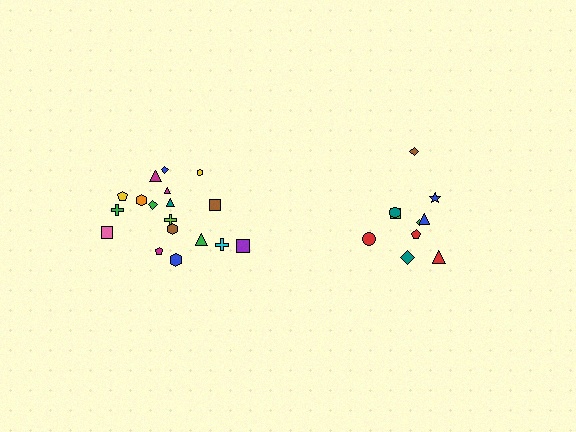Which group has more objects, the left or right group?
The left group.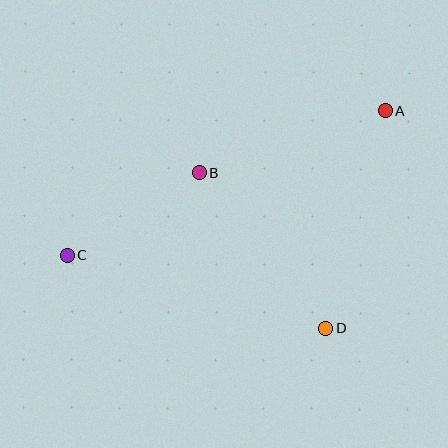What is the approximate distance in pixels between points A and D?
The distance between A and D is approximately 226 pixels.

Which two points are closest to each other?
Points B and C are closest to each other.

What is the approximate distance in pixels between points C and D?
The distance between C and D is approximately 268 pixels.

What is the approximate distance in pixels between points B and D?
The distance between B and D is approximately 200 pixels.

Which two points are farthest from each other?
Points A and C are farthest from each other.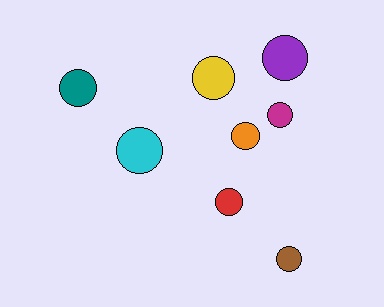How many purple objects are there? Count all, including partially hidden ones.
There is 1 purple object.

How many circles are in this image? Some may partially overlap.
There are 8 circles.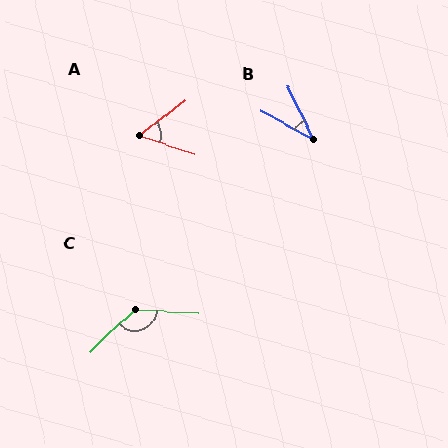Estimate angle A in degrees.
Approximately 56 degrees.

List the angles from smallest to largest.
B (36°), A (56°), C (133°).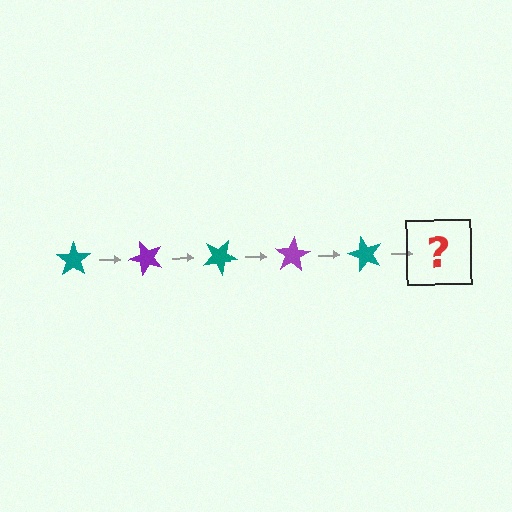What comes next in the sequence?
The next element should be a purple star, rotated 250 degrees from the start.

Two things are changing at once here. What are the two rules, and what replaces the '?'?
The two rules are that it rotates 50 degrees each step and the color cycles through teal and purple. The '?' should be a purple star, rotated 250 degrees from the start.